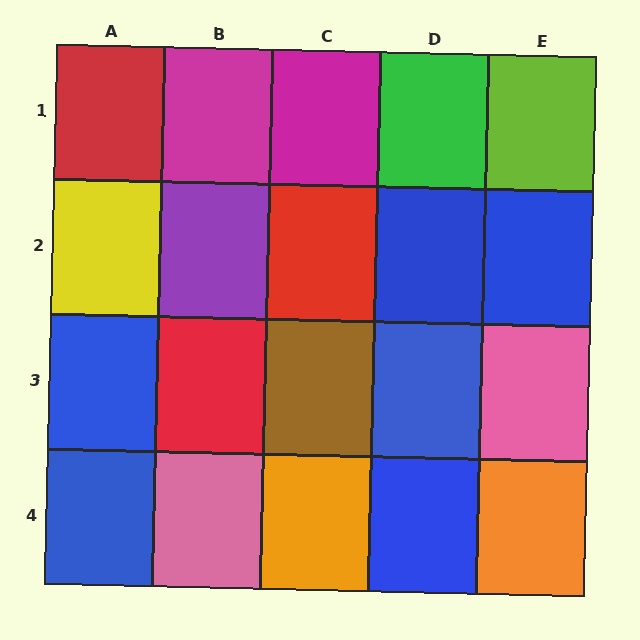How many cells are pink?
2 cells are pink.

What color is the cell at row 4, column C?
Orange.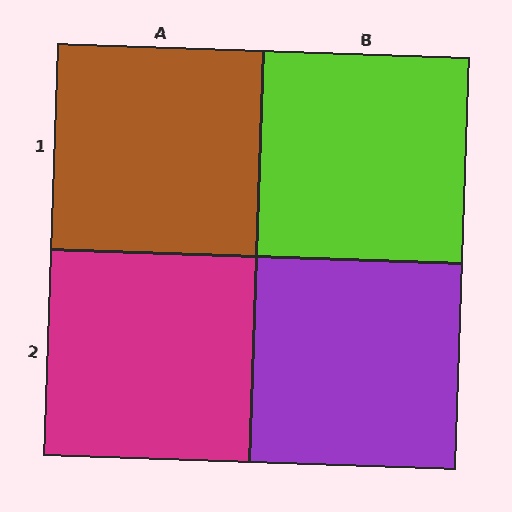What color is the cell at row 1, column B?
Lime.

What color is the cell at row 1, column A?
Brown.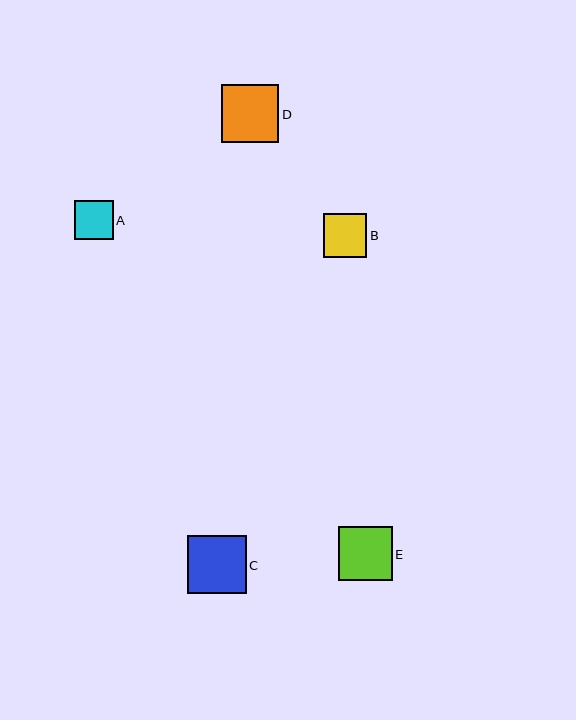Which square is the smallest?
Square A is the smallest with a size of approximately 39 pixels.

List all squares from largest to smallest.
From largest to smallest: C, D, E, B, A.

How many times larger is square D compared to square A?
Square D is approximately 1.5 times the size of square A.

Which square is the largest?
Square C is the largest with a size of approximately 58 pixels.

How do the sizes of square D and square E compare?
Square D and square E are approximately the same size.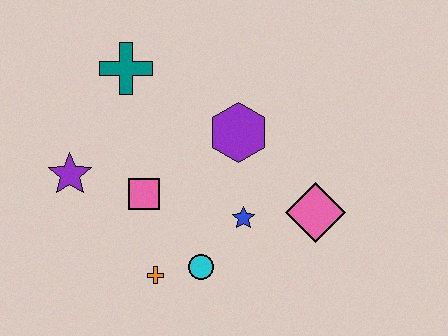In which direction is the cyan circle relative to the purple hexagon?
The cyan circle is below the purple hexagon.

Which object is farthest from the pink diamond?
The purple star is farthest from the pink diamond.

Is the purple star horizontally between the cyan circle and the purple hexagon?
No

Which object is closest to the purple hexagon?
The blue star is closest to the purple hexagon.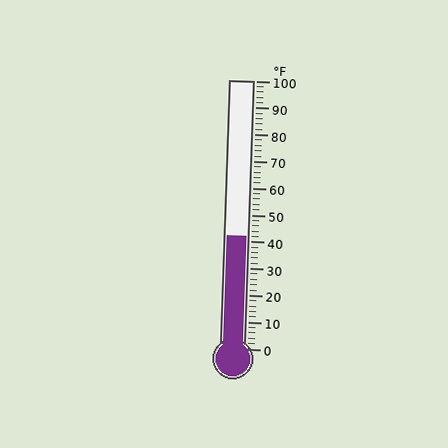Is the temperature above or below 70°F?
The temperature is below 70°F.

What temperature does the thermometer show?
The thermometer shows approximately 42°F.